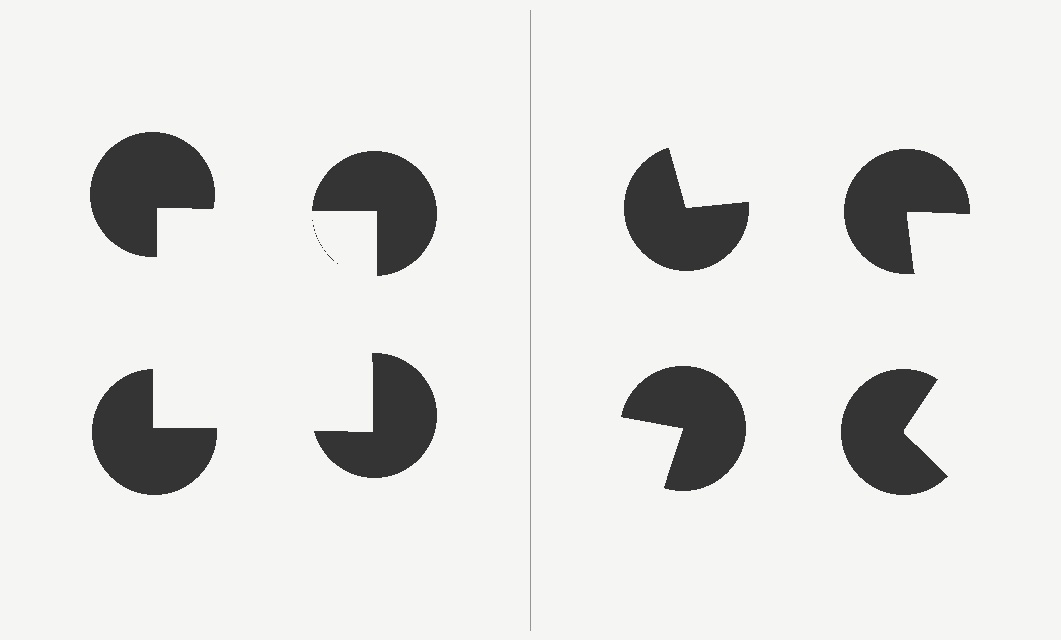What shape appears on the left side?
An illusory square.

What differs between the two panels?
The pac-man discs are positioned identically on both sides; only the wedge orientations differ. On the left they align to a square; on the right they are misaligned.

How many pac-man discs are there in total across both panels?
8 — 4 on each side.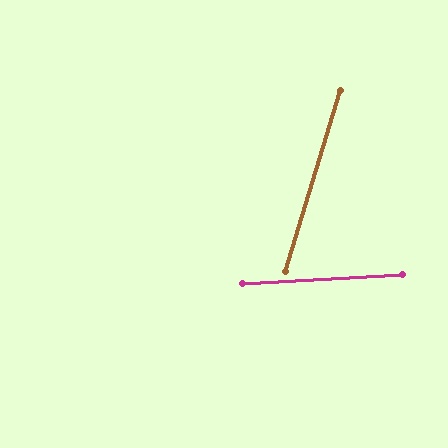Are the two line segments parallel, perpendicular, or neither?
Neither parallel nor perpendicular — they differ by about 70°.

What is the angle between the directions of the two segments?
Approximately 70 degrees.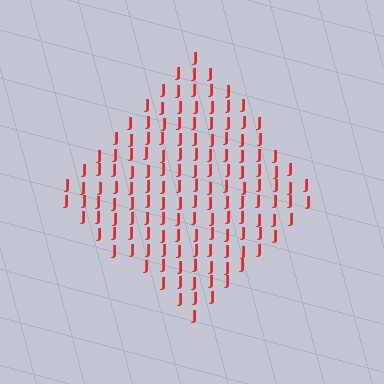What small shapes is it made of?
It is made of small letter J's.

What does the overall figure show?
The overall figure shows a diamond.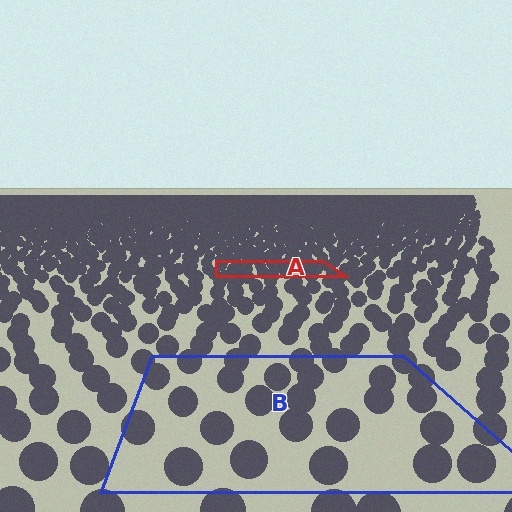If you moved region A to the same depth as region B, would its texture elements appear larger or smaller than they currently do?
They would appear larger. At a closer depth, the same texture elements are projected at a bigger on-screen size.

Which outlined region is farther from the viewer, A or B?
Region A is farther from the viewer — the texture elements inside it appear smaller and more densely packed.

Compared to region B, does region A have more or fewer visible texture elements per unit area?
Region A has more texture elements per unit area — they are packed more densely because it is farther away.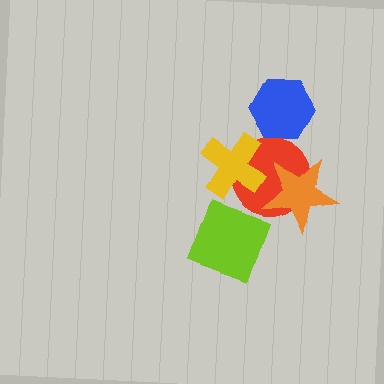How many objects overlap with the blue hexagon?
0 objects overlap with the blue hexagon.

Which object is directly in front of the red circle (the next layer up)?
The orange star is directly in front of the red circle.